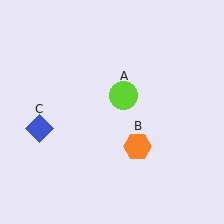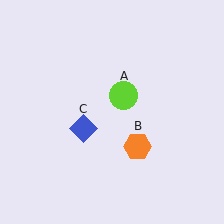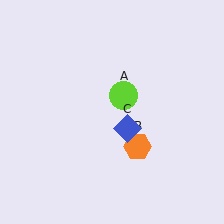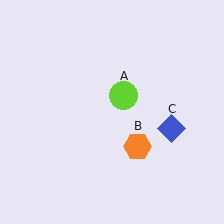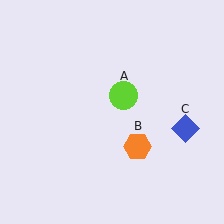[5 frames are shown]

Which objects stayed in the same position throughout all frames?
Lime circle (object A) and orange hexagon (object B) remained stationary.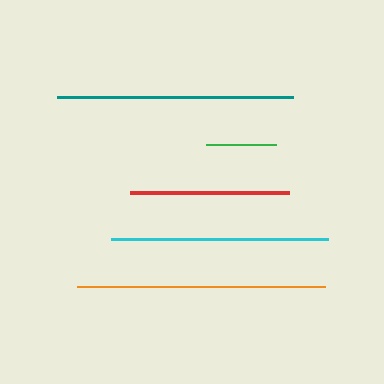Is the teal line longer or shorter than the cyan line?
The teal line is longer than the cyan line.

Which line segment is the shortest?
The green line is the shortest at approximately 70 pixels.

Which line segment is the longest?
The orange line is the longest at approximately 248 pixels.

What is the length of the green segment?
The green segment is approximately 70 pixels long.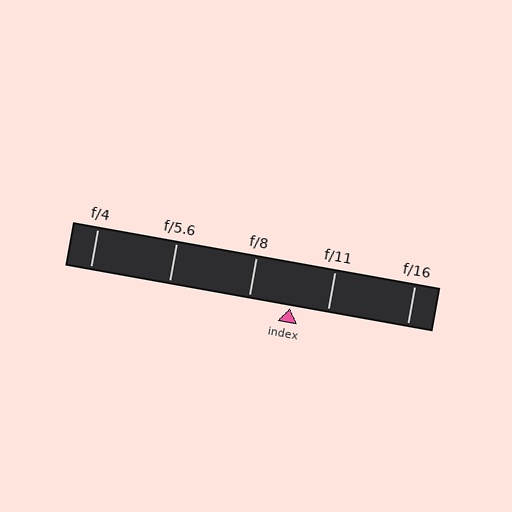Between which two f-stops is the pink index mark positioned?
The index mark is between f/8 and f/11.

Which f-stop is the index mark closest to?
The index mark is closest to f/11.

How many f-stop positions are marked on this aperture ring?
There are 5 f-stop positions marked.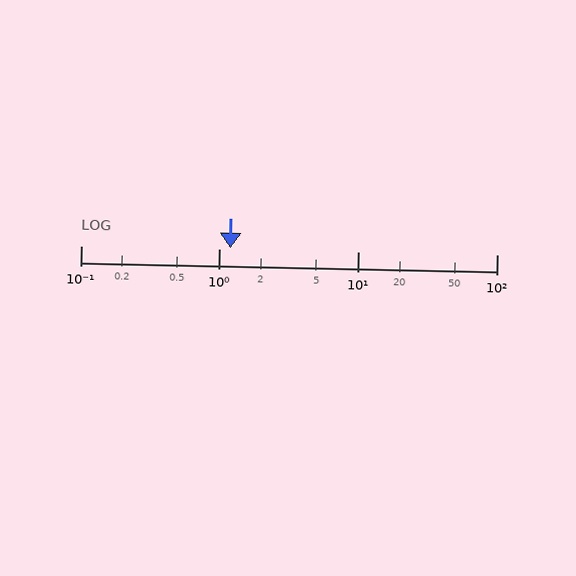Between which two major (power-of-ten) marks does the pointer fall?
The pointer is between 1 and 10.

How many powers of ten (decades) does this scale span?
The scale spans 3 decades, from 0.1 to 100.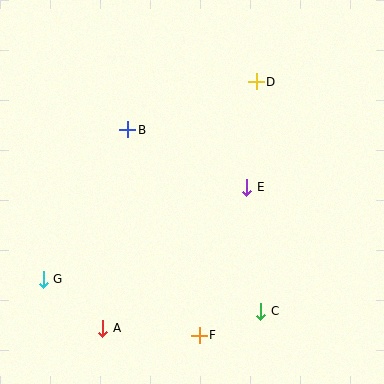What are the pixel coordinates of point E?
Point E is at (247, 187).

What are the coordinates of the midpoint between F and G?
The midpoint between F and G is at (121, 307).